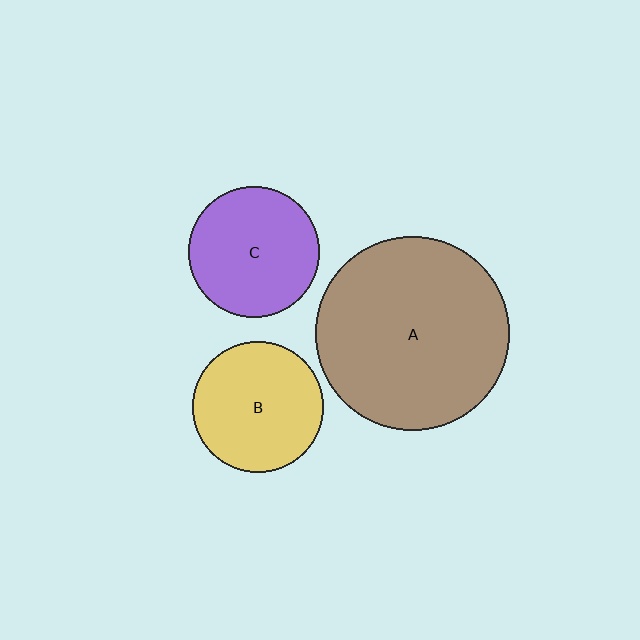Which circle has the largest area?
Circle A (brown).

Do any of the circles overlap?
No, none of the circles overlap.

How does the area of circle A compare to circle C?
Approximately 2.2 times.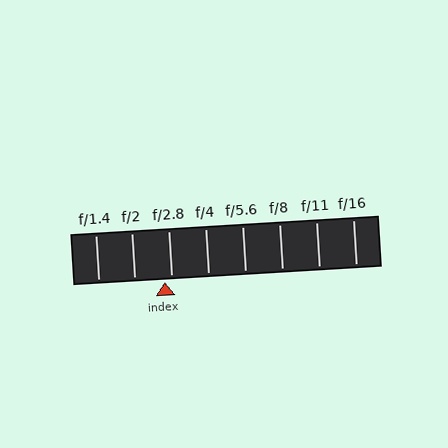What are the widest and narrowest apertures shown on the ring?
The widest aperture shown is f/1.4 and the narrowest is f/16.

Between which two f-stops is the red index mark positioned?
The index mark is between f/2 and f/2.8.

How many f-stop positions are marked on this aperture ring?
There are 8 f-stop positions marked.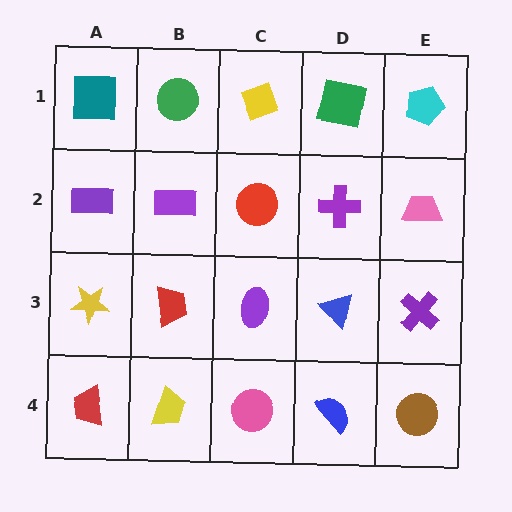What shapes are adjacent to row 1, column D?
A purple cross (row 2, column D), a yellow diamond (row 1, column C), a cyan pentagon (row 1, column E).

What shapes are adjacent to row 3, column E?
A pink trapezoid (row 2, column E), a brown circle (row 4, column E), a blue triangle (row 3, column D).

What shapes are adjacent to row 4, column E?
A purple cross (row 3, column E), a blue semicircle (row 4, column D).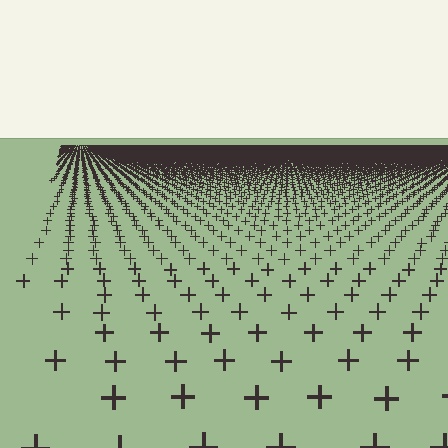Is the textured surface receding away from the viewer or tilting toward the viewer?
The surface is receding away from the viewer. Texture elements get smaller and denser toward the top.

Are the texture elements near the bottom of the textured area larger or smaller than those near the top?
Larger. Near the bottom, elements are closer to the viewer and appear at a bigger on-screen size.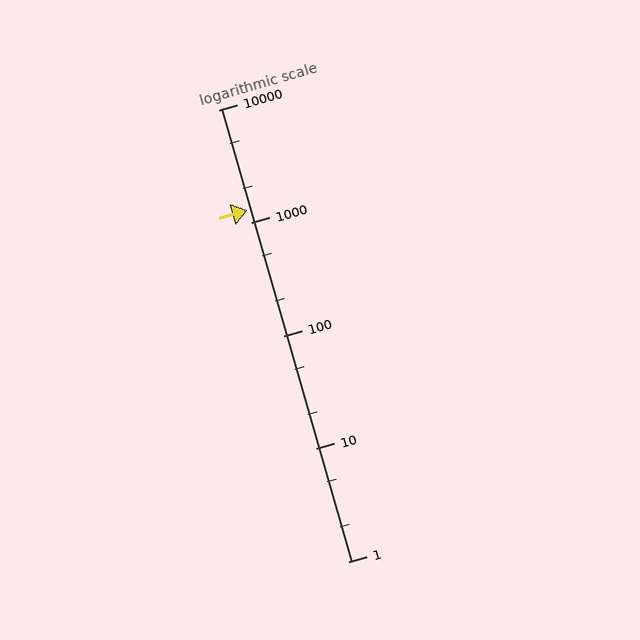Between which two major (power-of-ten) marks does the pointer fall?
The pointer is between 1000 and 10000.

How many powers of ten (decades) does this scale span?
The scale spans 4 decades, from 1 to 10000.